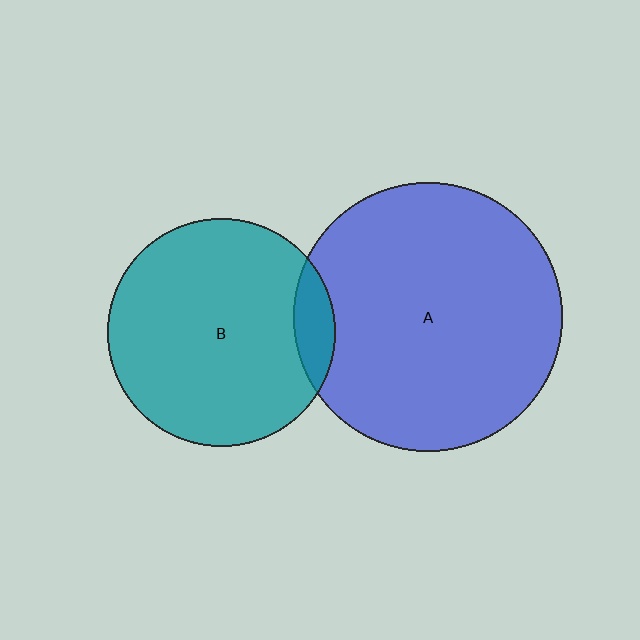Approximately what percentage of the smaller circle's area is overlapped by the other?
Approximately 10%.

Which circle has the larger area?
Circle A (blue).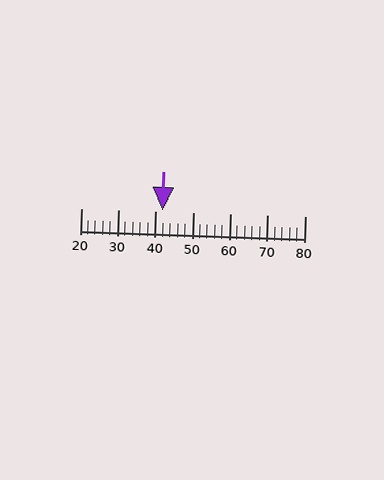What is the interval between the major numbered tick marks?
The major tick marks are spaced 10 units apart.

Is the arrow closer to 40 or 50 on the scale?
The arrow is closer to 40.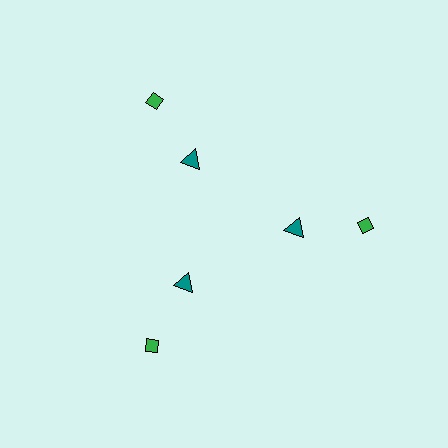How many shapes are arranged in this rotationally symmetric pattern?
There are 6 shapes, arranged in 3 groups of 2.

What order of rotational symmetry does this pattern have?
This pattern has 3-fold rotational symmetry.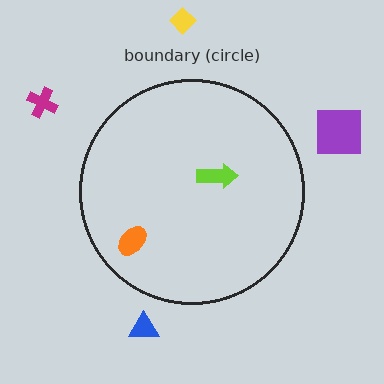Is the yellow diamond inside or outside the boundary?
Outside.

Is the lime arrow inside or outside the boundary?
Inside.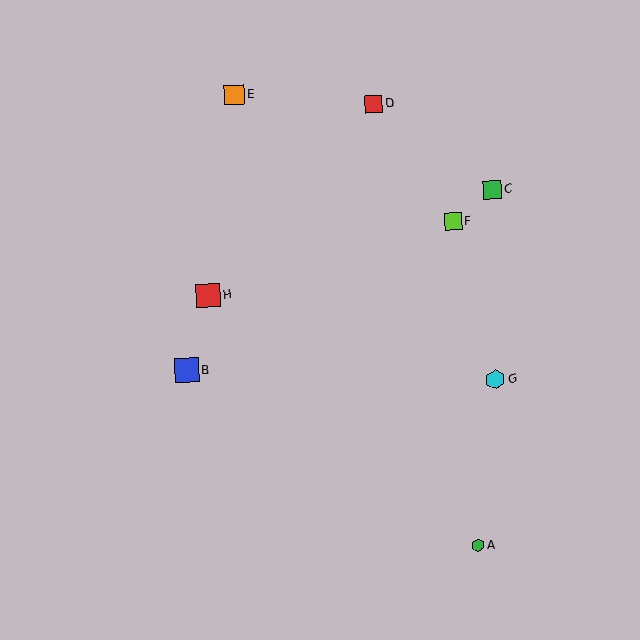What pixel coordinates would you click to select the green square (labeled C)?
Click at (492, 189) to select the green square C.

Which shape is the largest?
The red square (labeled H) is the largest.